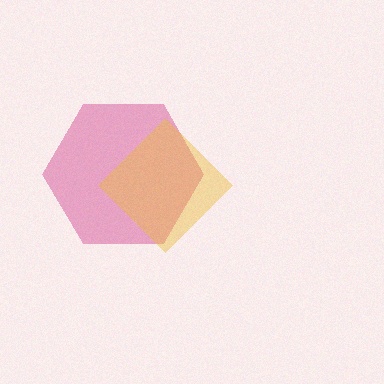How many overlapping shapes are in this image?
There are 2 overlapping shapes in the image.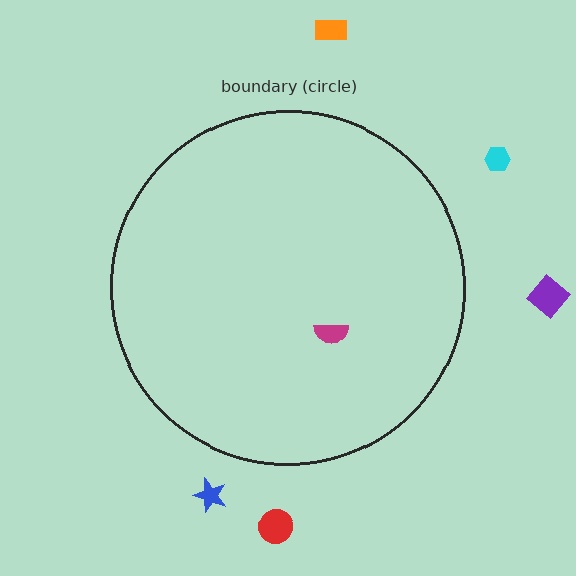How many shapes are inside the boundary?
1 inside, 5 outside.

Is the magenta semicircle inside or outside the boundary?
Inside.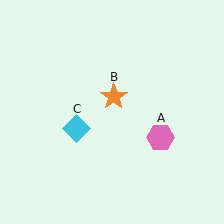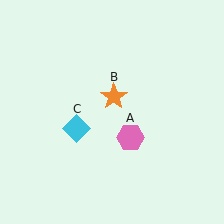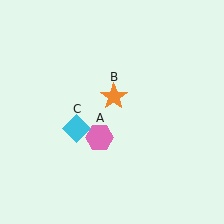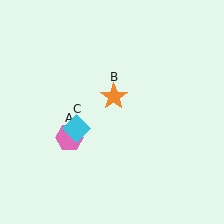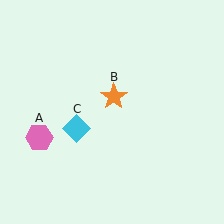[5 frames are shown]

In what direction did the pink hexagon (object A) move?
The pink hexagon (object A) moved left.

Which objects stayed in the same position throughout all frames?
Orange star (object B) and cyan diamond (object C) remained stationary.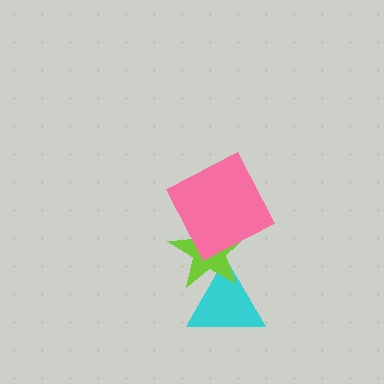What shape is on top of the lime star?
The pink square is on top of the lime star.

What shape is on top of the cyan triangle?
The lime star is on top of the cyan triangle.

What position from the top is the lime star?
The lime star is 2nd from the top.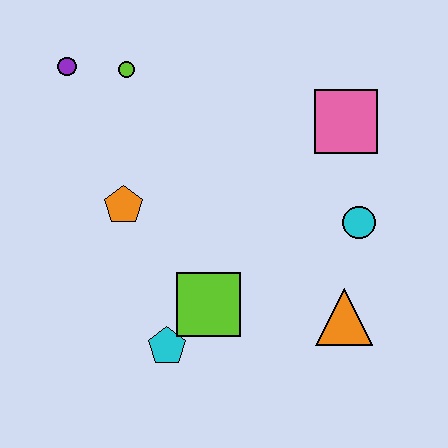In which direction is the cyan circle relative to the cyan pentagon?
The cyan circle is to the right of the cyan pentagon.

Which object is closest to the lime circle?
The purple circle is closest to the lime circle.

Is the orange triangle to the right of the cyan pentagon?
Yes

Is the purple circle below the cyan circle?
No